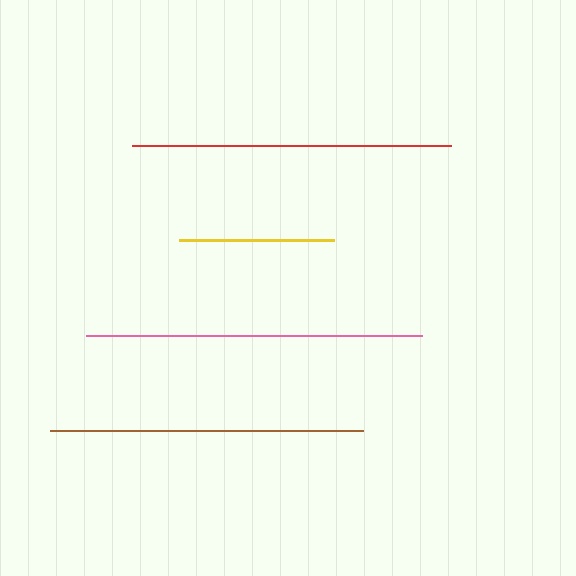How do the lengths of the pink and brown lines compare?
The pink and brown lines are approximately the same length.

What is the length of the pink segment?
The pink segment is approximately 336 pixels long.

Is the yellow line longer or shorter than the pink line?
The pink line is longer than the yellow line.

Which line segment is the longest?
The pink line is the longest at approximately 336 pixels.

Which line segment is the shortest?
The yellow line is the shortest at approximately 155 pixels.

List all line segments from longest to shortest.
From longest to shortest: pink, red, brown, yellow.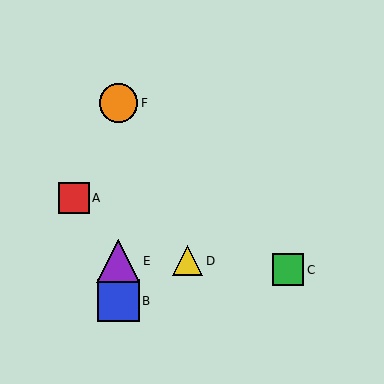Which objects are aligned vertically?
Objects B, E, F are aligned vertically.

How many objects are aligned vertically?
3 objects (B, E, F) are aligned vertically.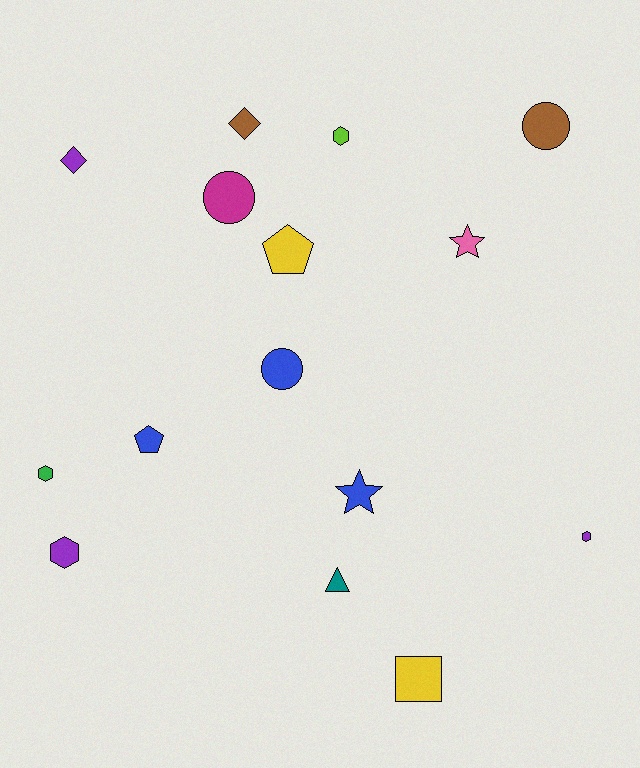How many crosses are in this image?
There are no crosses.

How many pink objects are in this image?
There is 1 pink object.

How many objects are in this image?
There are 15 objects.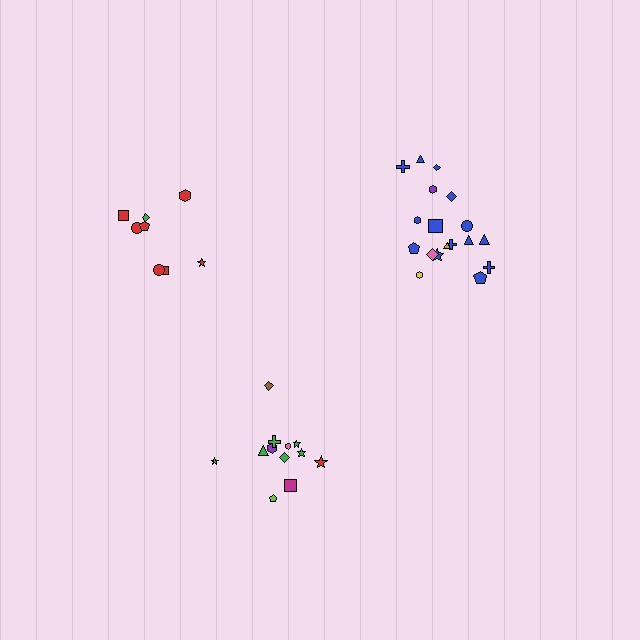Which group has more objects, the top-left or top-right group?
The top-right group.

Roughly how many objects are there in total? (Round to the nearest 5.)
Roughly 40 objects in total.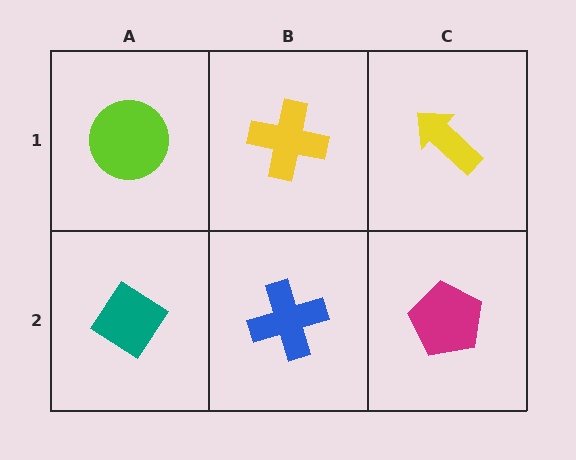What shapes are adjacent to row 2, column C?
A yellow arrow (row 1, column C), a blue cross (row 2, column B).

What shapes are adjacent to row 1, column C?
A magenta pentagon (row 2, column C), a yellow cross (row 1, column B).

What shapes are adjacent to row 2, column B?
A yellow cross (row 1, column B), a teal diamond (row 2, column A), a magenta pentagon (row 2, column C).